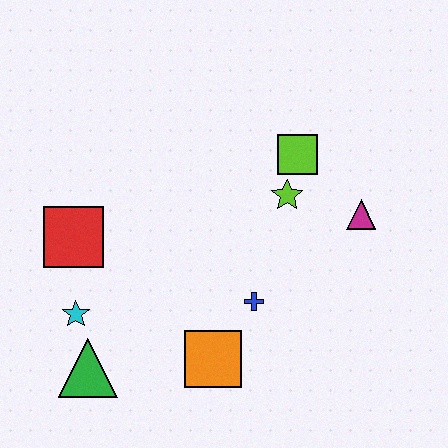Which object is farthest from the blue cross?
The red square is farthest from the blue cross.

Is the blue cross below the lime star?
Yes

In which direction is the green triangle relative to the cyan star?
The green triangle is below the cyan star.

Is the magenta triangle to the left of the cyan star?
No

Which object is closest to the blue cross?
The orange square is closest to the blue cross.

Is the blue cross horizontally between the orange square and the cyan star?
No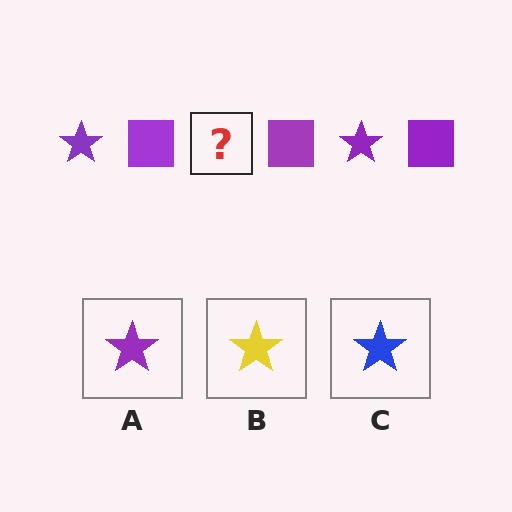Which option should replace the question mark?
Option A.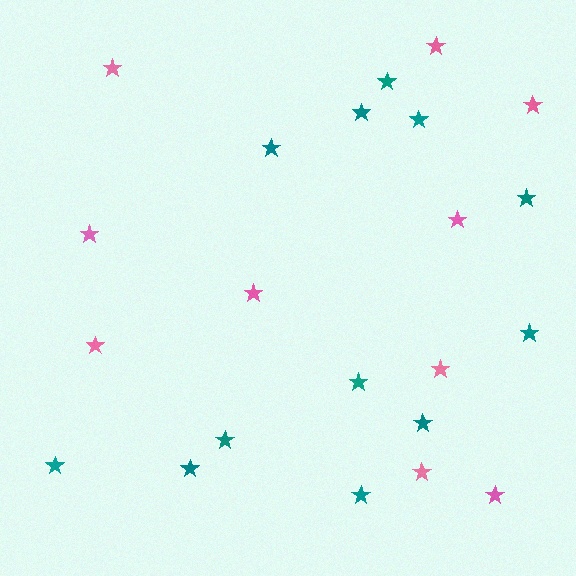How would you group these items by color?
There are 2 groups: one group of teal stars (12) and one group of pink stars (10).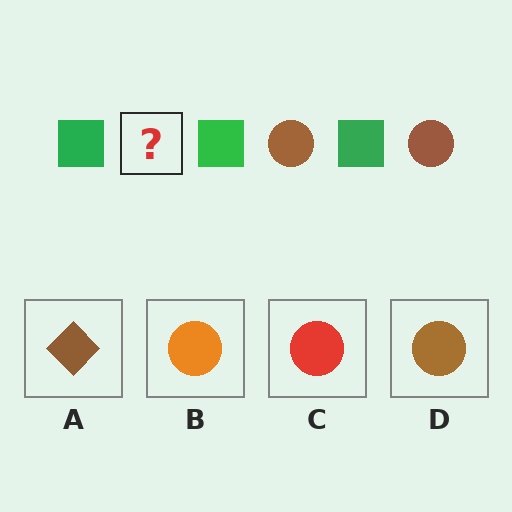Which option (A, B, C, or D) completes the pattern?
D.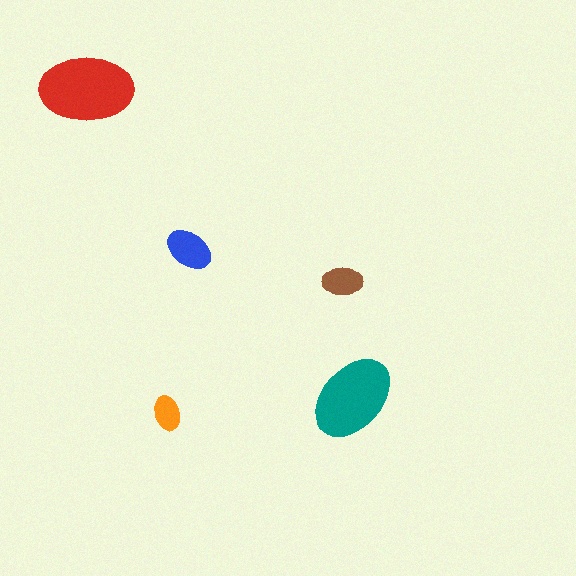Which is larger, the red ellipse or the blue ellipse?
The red one.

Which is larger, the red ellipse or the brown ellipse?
The red one.